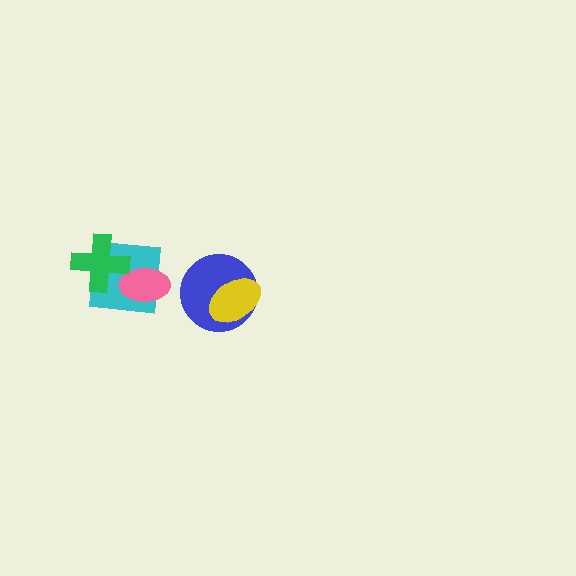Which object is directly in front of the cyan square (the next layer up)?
The pink ellipse is directly in front of the cyan square.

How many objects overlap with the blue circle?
1 object overlaps with the blue circle.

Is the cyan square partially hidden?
Yes, it is partially covered by another shape.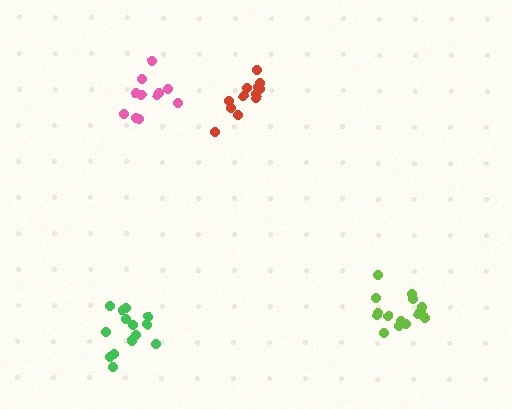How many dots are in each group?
Group 1: 14 dots, Group 2: 12 dots, Group 3: 11 dots, Group 4: 16 dots (53 total).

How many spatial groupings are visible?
There are 4 spatial groupings.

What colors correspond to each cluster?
The clusters are colored: green, red, pink, lime.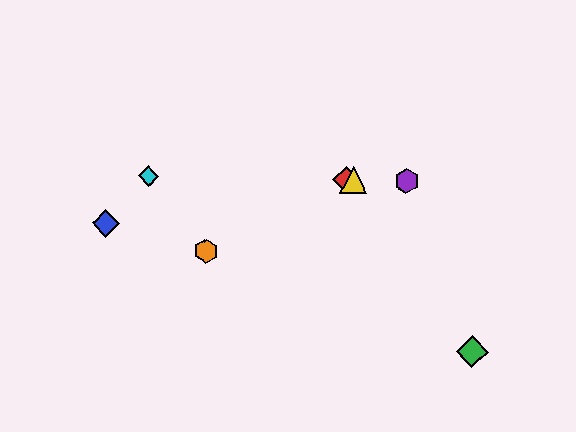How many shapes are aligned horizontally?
4 shapes (the red diamond, the yellow triangle, the purple hexagon, the cyan diamond) are aligned horizontally.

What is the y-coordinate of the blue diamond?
The blue diamond is at y≈223.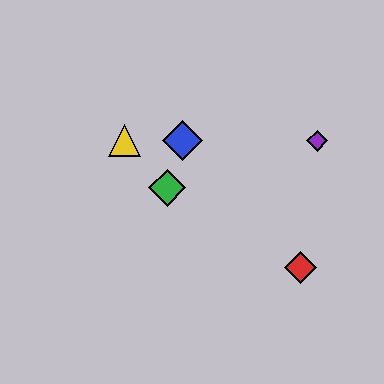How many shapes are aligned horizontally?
3 shapes (the blue diamond, the yellow triangle, the purple diamond) are aligned horizontally.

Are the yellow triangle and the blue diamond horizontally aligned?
Yes, both are at y≈141.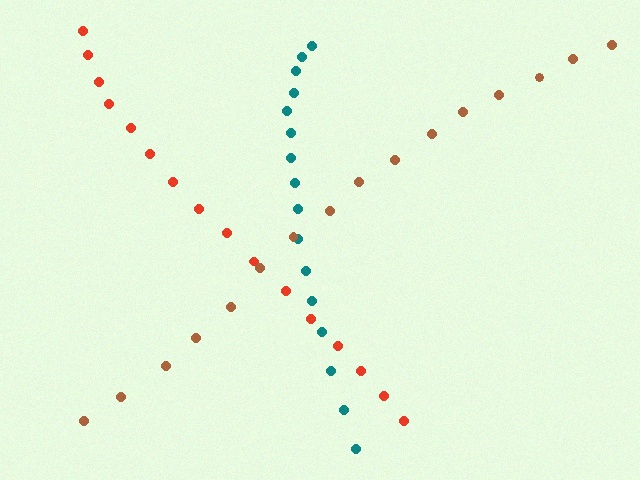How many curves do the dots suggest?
There are 3 distinct paths.